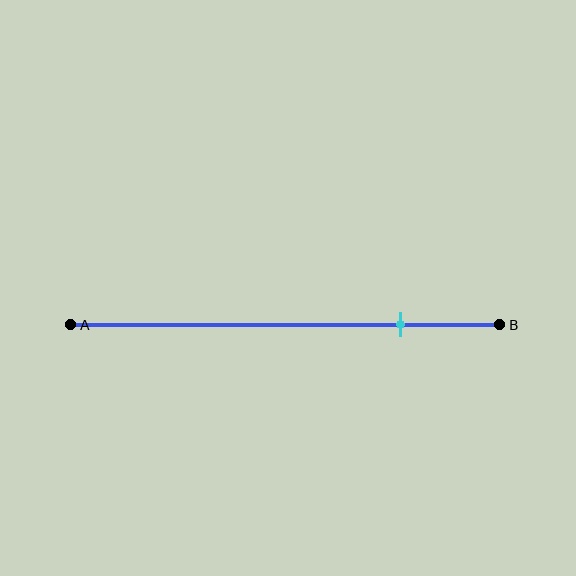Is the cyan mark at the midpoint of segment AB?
No, the mark is at about 75% from A, not at the 50% midpoint.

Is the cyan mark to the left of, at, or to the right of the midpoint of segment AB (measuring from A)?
The cyan mark is to the right of the midpoint of segment AB.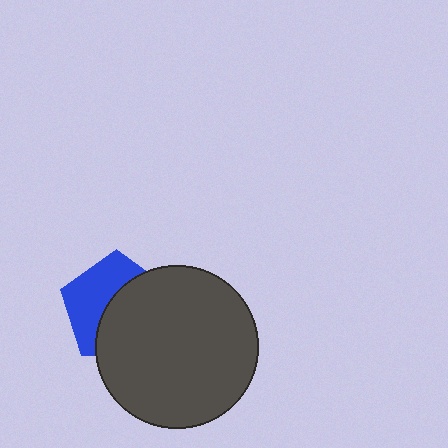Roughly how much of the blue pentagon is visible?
About half of it is visible (roughly 46%).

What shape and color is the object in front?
The object in front is a dark gray circle.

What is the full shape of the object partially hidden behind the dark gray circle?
The partially hidden object is a blue pentagon.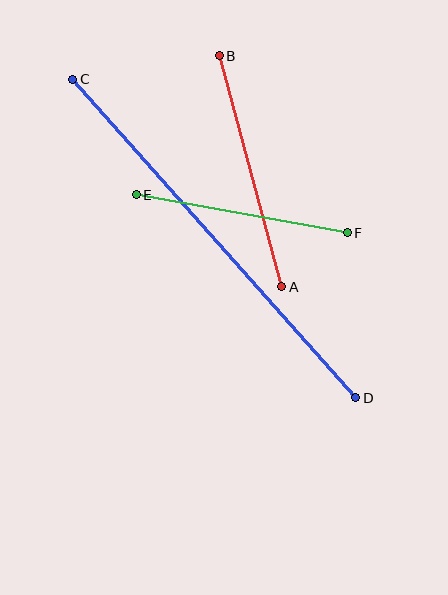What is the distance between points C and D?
The distance is approximately 426 pixels.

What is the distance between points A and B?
The distance is approximately 239 pixels.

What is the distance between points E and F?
The distance is approximately 214 pixels.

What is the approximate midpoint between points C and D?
The midpoint is at approximately (214, 238) pixels.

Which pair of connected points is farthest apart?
Points C and D are farthest apart.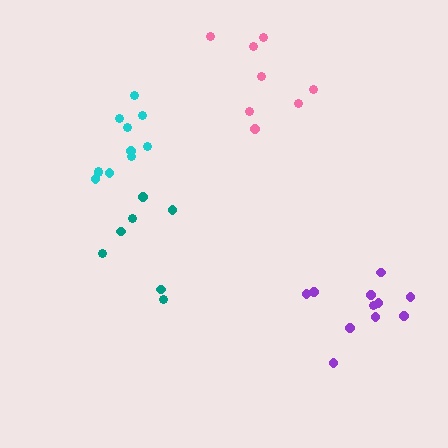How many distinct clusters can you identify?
There are 4 distinct clusters.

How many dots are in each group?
Group 1: 11 dots, Group 2: 8 dots, Group 3: 11 dots, Group 4: 7 dots (37 total).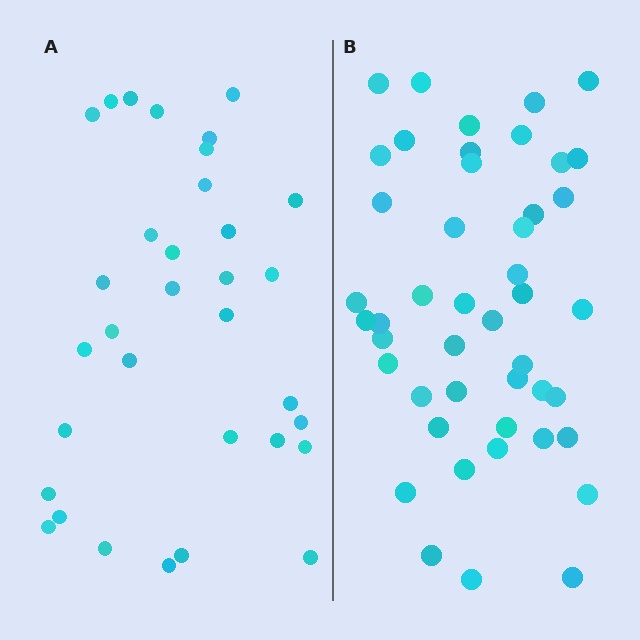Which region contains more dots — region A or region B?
Region B (the right region) has more dots.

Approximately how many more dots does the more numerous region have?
Region B has approximately 15 more dots than region A.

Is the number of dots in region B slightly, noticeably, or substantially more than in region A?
Region B has noticeably more, but not dramatically so. The ratio is roughly 1.4 to 1.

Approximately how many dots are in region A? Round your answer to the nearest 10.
About 30 dots. (The exact count is 33, which rounds to 30.)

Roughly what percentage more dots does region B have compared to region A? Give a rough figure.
About 40% more.